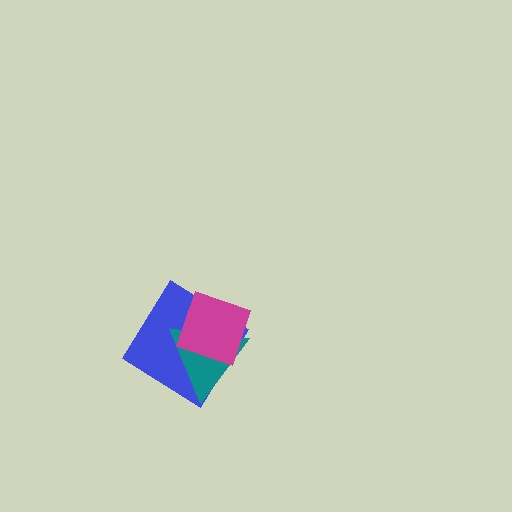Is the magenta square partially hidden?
No, no other shape covers it.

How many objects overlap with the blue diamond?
2 objects overlap with the blue diamond.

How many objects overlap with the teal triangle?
2 objects overlap with the teal triangle.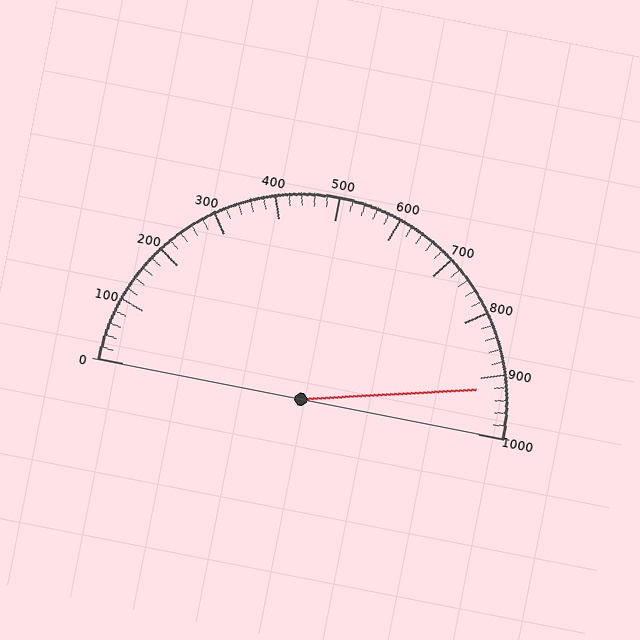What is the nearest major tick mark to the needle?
The nearest major tick mark is 900.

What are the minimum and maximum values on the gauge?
The gauge ranges from 0 to 1000.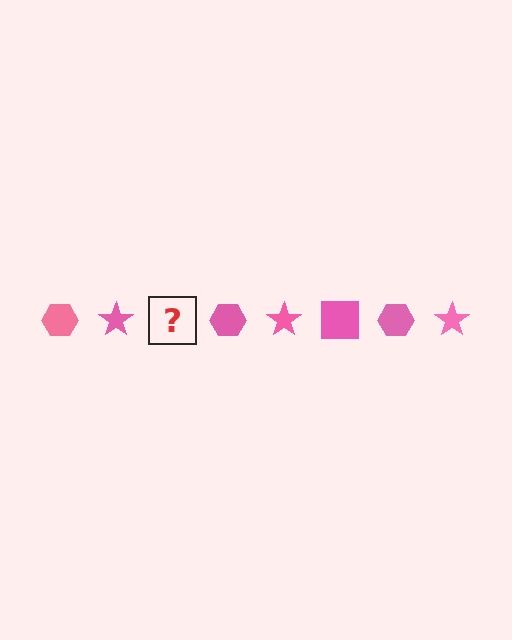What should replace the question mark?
The question mark should be replaced with a pink square.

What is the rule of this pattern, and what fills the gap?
The rule is that the pattern cycles through hexagon, star, square shapes in pink. The gap should be filled with a pink square.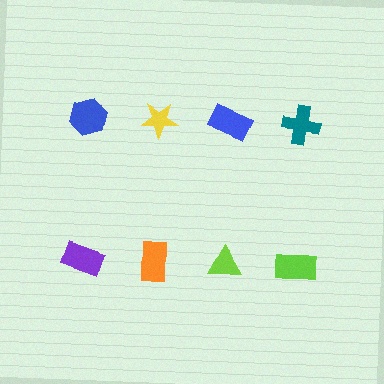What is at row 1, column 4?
A teal cross.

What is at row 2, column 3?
A lime triangle.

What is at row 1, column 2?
A yellow star.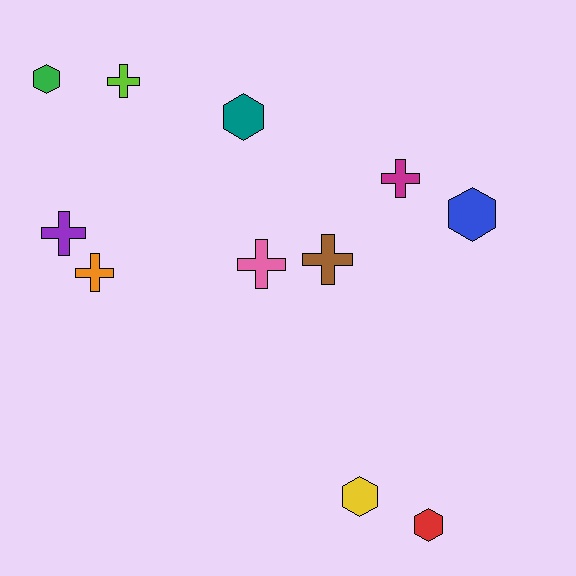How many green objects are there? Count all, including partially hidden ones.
There is 1 green object.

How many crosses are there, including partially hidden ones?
There are 6 crosses.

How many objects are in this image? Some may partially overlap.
There are 11 objects.